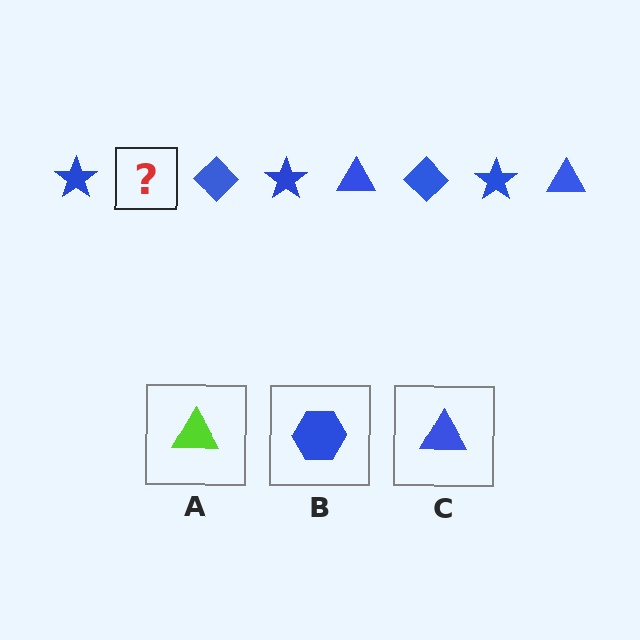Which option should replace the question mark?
Option C.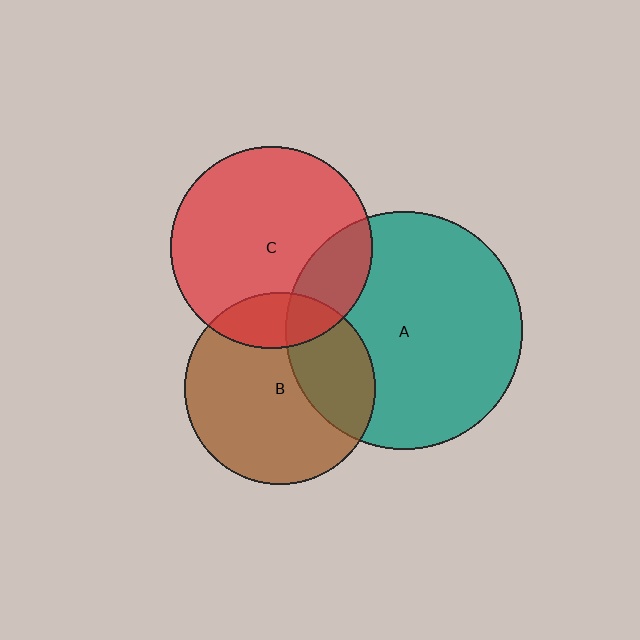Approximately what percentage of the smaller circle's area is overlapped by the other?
Approximately 20%.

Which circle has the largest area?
Circle A (teal).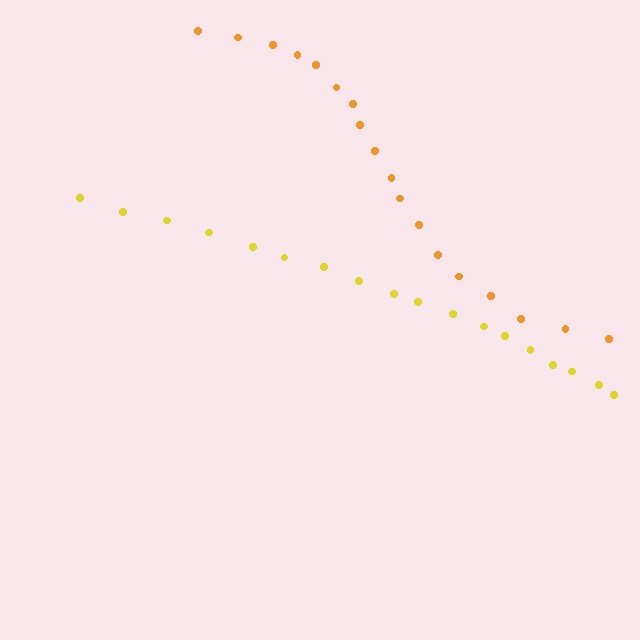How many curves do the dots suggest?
There are 2 distinct paths.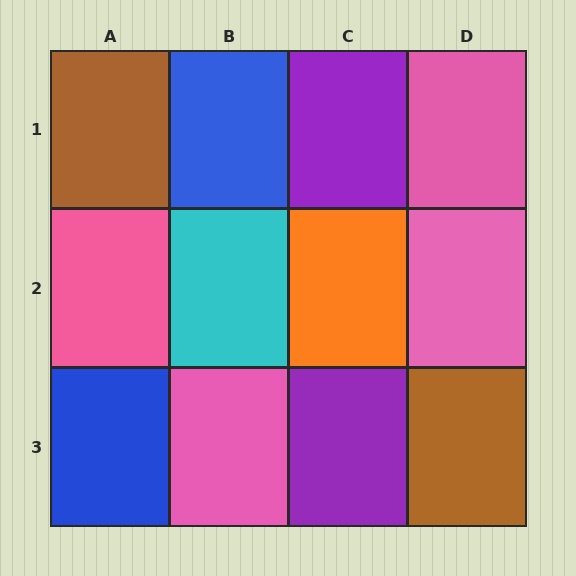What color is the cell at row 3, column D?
Brown.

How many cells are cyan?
1 cell is cyan.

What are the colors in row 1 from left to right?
Brown, blue, purple, pink.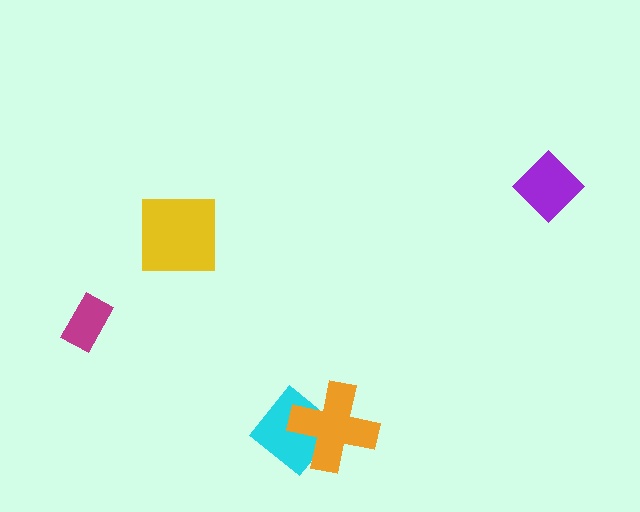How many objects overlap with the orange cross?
1 object overlaps with the orange cross.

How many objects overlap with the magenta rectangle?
0 objects overlap with the magenta rectangle.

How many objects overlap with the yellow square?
0 objects overlap with the yellow square.